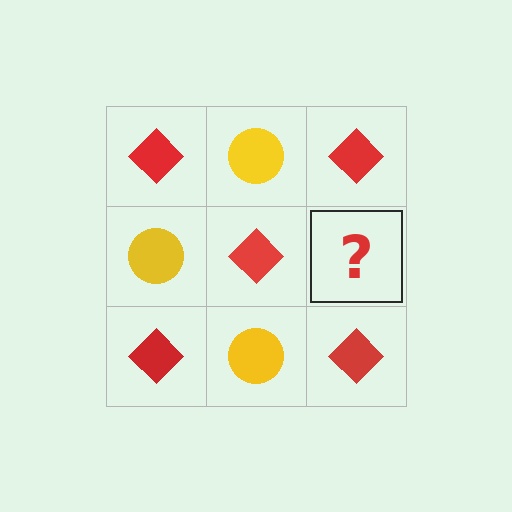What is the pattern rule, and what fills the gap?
The rule is that it alternates red diamond and yellow circle in a checkerboard pattern. The gap should be filled with a yellow circle.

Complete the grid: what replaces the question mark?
The question mark should be replaced with a yellow circle.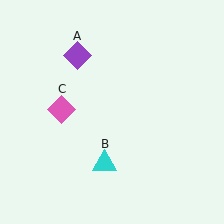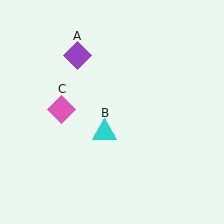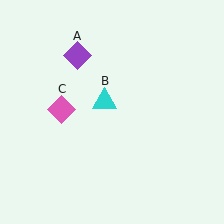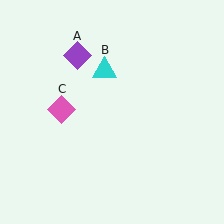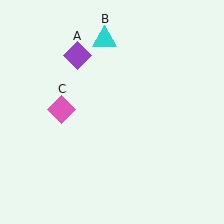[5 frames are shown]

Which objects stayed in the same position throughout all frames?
Purple diamond (object A) and pink diamond (object C) remained stationary.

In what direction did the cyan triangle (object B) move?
The cyan triangle (object B) moved up.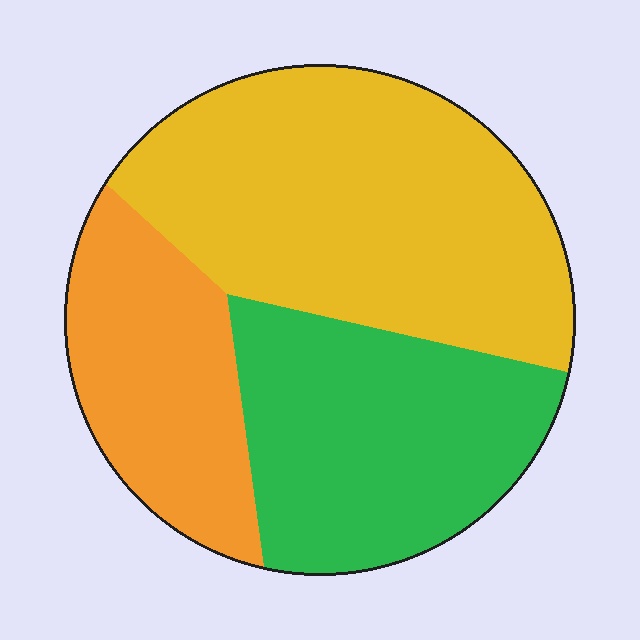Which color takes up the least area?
Orange, at roughly 25%.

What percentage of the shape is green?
Green covers around 30% of the shape.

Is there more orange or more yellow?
Yellow.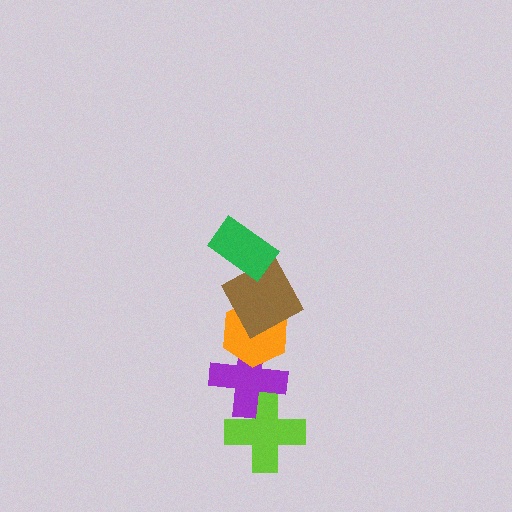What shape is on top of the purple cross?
The orange hexagon is on top of the purple cross.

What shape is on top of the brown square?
The green rectangle is on top of the brown square.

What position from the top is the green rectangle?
The green rectangle is 1st from the top.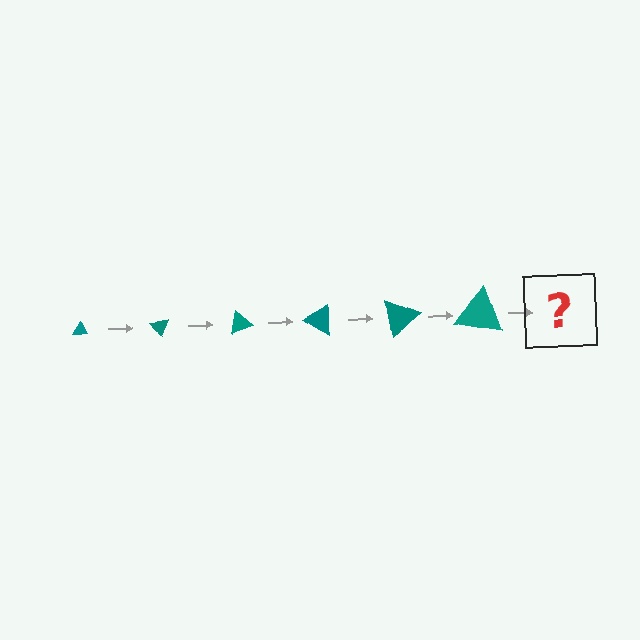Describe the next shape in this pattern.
It should be a triangle, larger than the previous one and rotated 300 degrees from the start.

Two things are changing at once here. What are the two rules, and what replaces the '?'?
The two rules are that the triangle grows larger each step and it rotates 50 degrees each step. The '?' should be a triangle, larger than the previous one and rotated 300 degrees from the start.